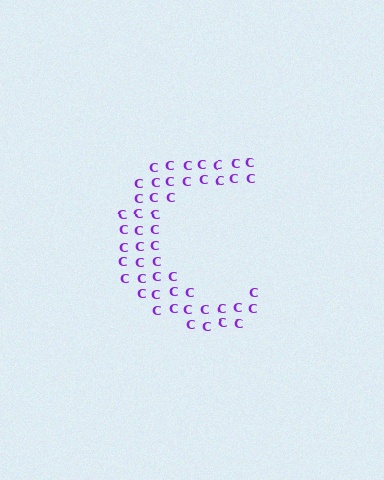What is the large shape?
The large shape is the letter C.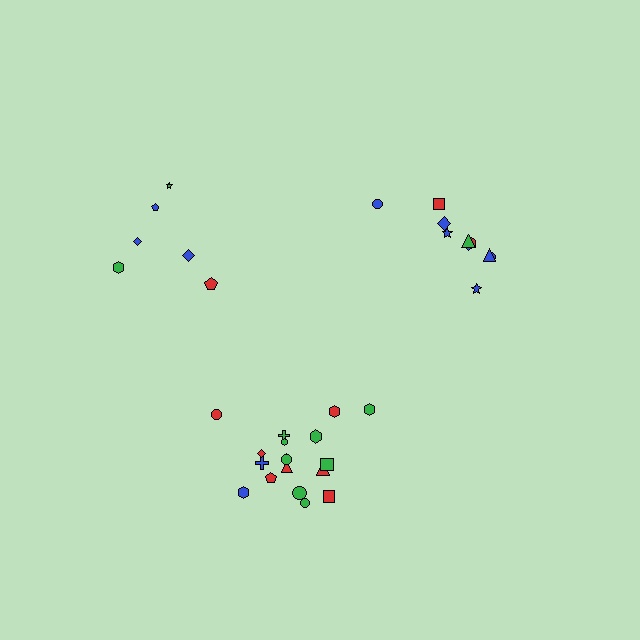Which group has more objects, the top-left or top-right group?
The top-right group.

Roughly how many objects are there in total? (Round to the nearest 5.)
Roughly 35 objects in total.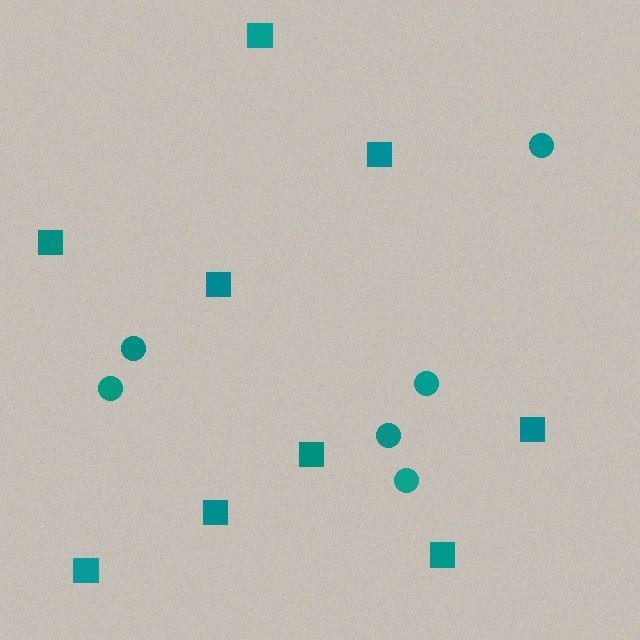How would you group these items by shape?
There are 2 groups: one group of circles (6) and one group of squares (9).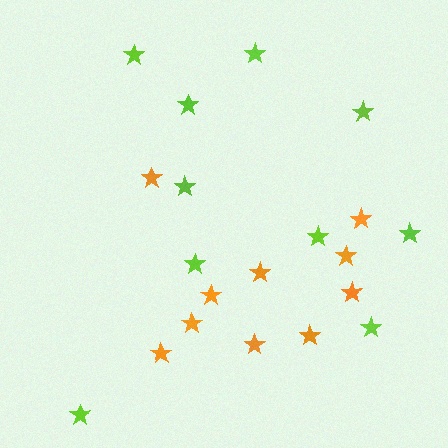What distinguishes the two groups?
There are 2 groups: one group of orange stars (10) and one group of lime stars (10).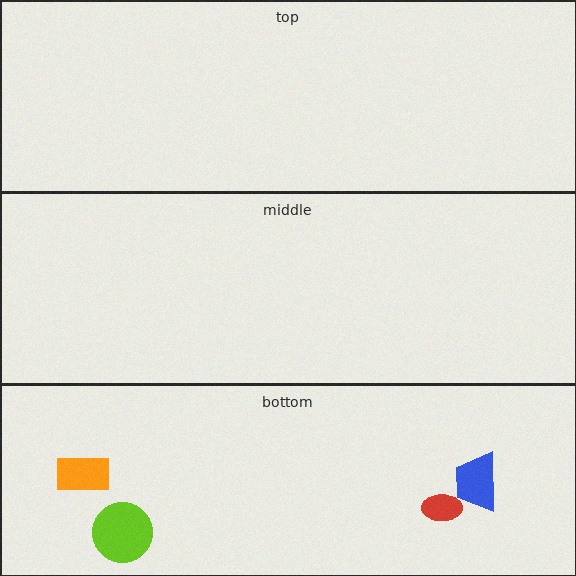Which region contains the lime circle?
The bottom region.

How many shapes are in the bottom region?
4.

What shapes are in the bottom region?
The lime circle, the red ellipse, the blue trapezoid, the orange rectangle.